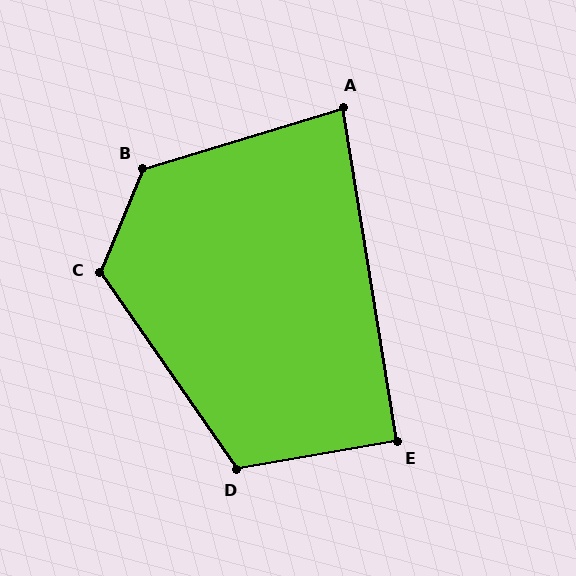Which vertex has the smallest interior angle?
A, at approximately 83 degrees.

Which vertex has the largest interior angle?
B, at approximately 129 degrees.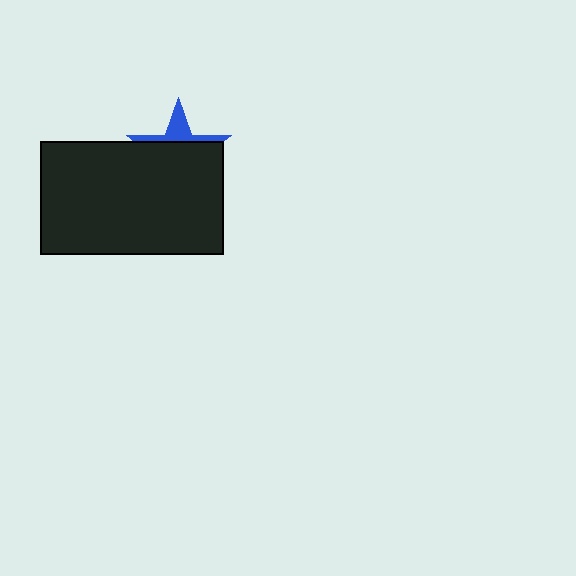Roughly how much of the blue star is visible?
A small part of it is visible (roughly 31%).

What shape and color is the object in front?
The object in front is a black rectangle.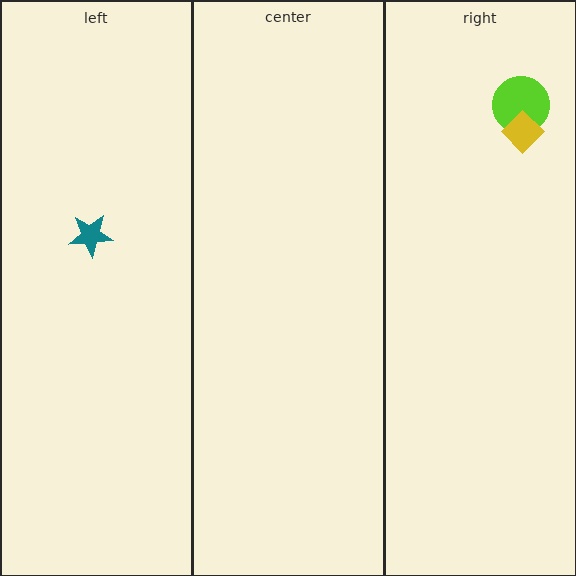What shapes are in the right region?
The lime circle, the yellow diamond.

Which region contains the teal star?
The left region.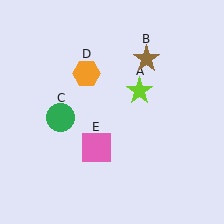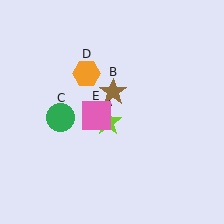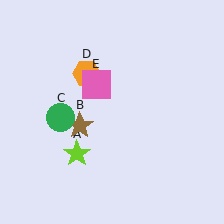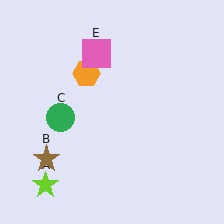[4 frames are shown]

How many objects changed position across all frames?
3 objects changed position: lime star (object A), brown star (object B), pink square (object E).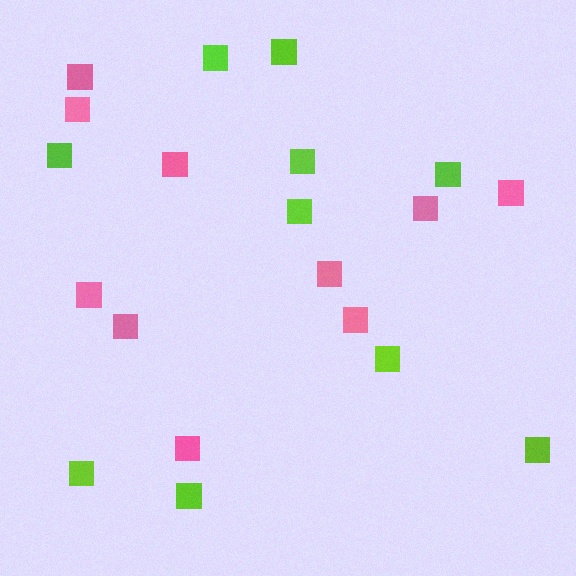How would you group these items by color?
There are 2 groups: one group of lime squares (10) and one group of pink squares (10).